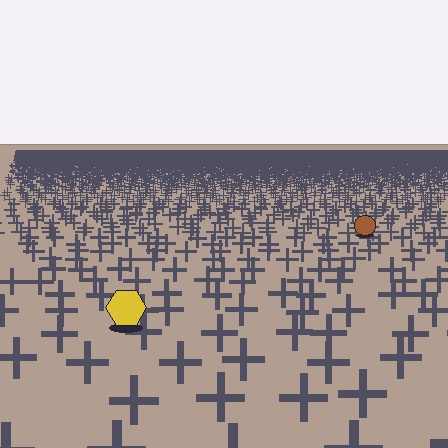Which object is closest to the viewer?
The yellow hexagon is closest. The texture marks near it are larger and more spread out.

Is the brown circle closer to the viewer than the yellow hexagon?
No. The yellow hexagon is closer — you can tell from the texture gradient: the ground texture is coarser near it.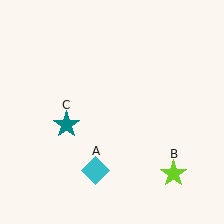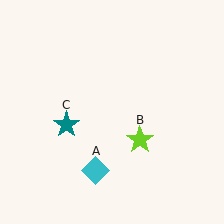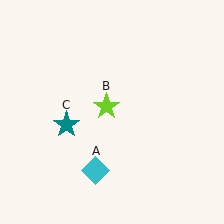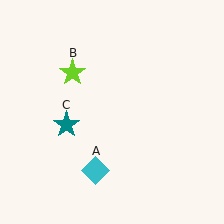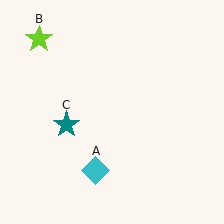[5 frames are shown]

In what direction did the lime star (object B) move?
The lime star (object B) moved up and to the left.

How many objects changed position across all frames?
1 object changed position: lime star (object B).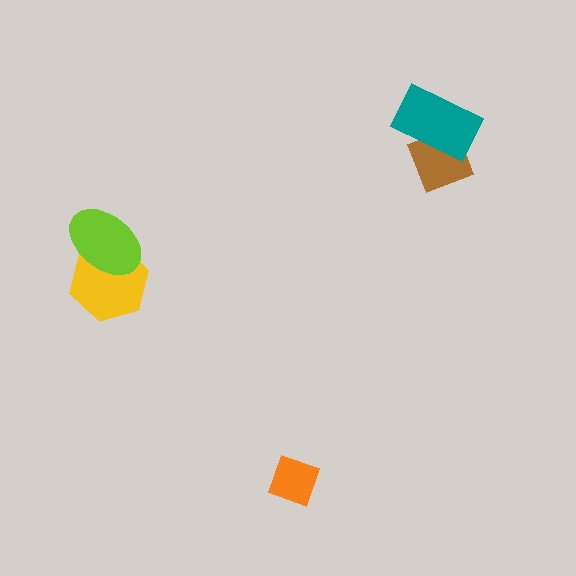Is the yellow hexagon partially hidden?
Yes, it is partially covered by another shape.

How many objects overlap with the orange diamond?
0 objects overlap with the orange diamond.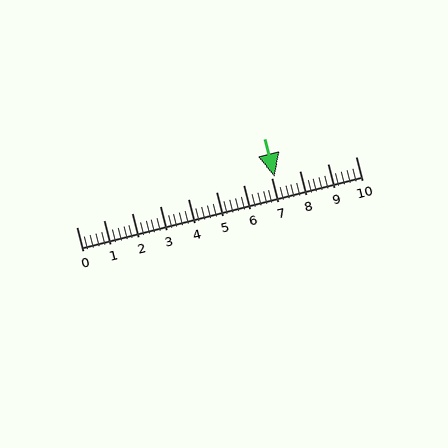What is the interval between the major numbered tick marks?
The major tick marks are spaced 1 units apart.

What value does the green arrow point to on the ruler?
The green arrow points to approximately 7.1.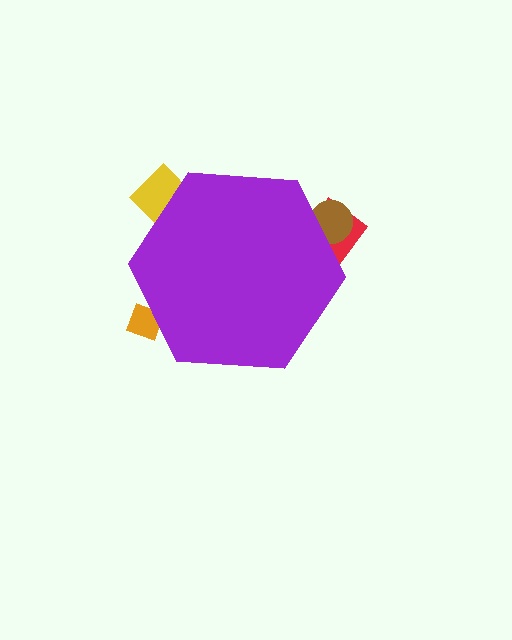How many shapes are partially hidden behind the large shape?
4 shapes are partially hidden.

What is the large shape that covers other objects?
A purple hexagon.